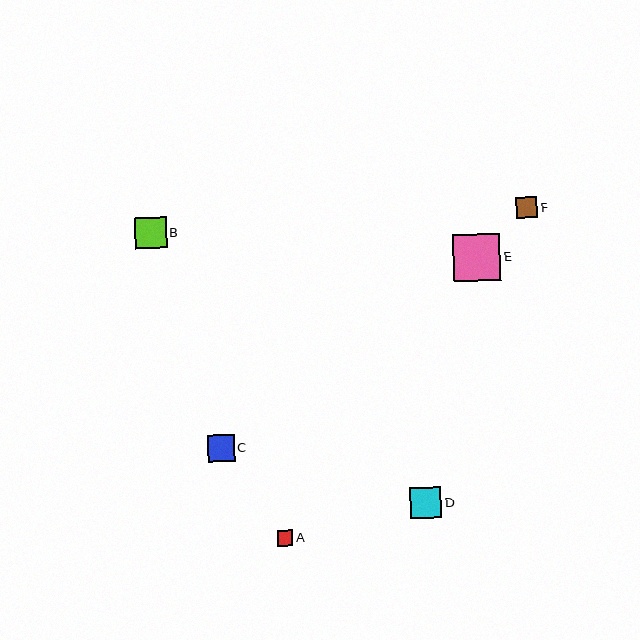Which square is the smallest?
Square A is the smallest with a size of approximately 15 pixels.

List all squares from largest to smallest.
From largest to smallest: E, D, B, C, F, A.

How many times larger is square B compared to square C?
Square B is approximately 1.2 times the size of square C.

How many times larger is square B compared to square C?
Square B is approximately 1.2 times the size of square C.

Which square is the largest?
Square E is the largest with a size of approximately 47 pixels.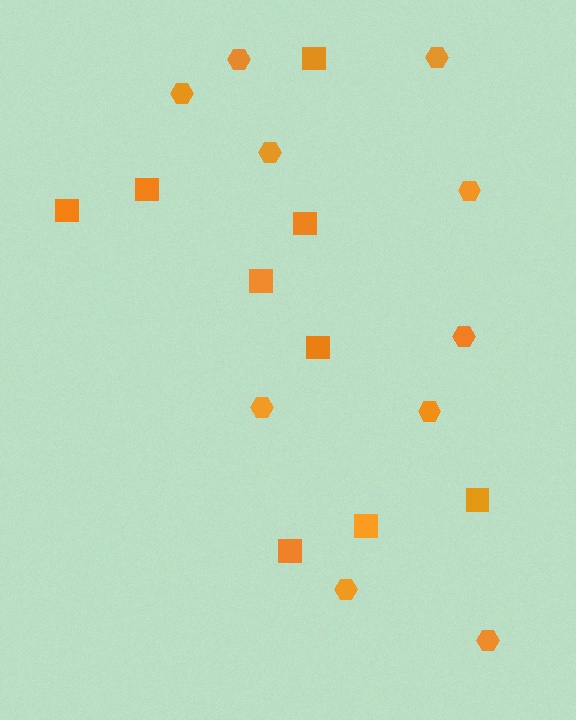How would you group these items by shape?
There are 2 groups: one group of hexagons (10) and one group of squares (9).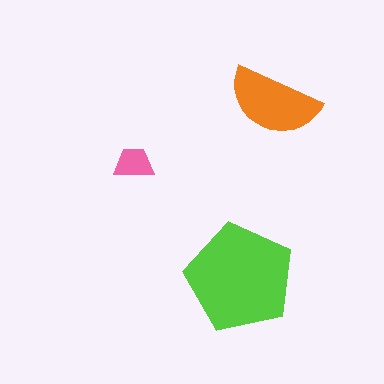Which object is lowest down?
The lime pentagon is bottommost.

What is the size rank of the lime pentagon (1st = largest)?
1st.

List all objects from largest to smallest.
The lime pentagon, the orange semicircle, the pink trapezoid.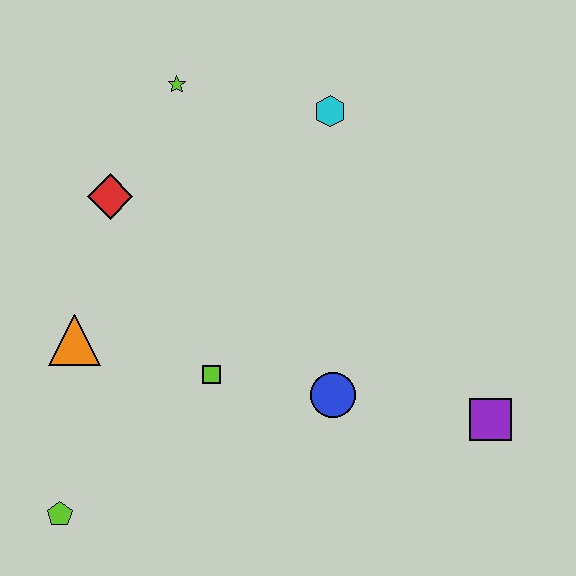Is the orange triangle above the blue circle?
Yes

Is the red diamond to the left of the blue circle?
Yes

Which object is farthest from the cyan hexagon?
The lime pentagon is farthest from the cyan hexagon.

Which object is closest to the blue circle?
The lime square is closest to the blue circle.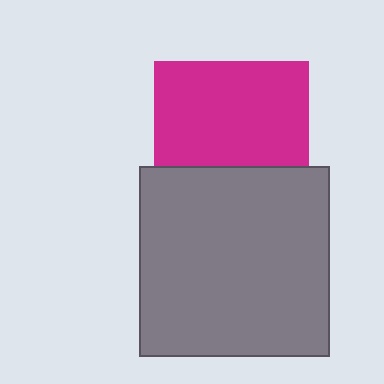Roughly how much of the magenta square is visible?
Most of it is visible (roughly 68%).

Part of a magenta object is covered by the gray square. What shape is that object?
It is a square.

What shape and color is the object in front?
The object in front is a gray square.